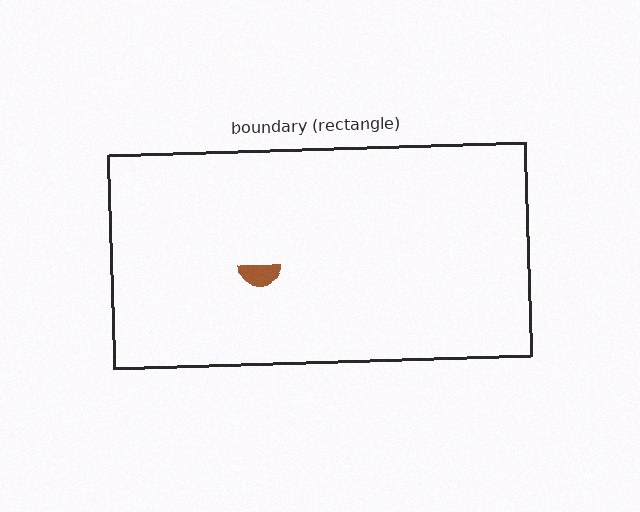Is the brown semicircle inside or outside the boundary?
Inside.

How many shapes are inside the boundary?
1 inside, 0 outside.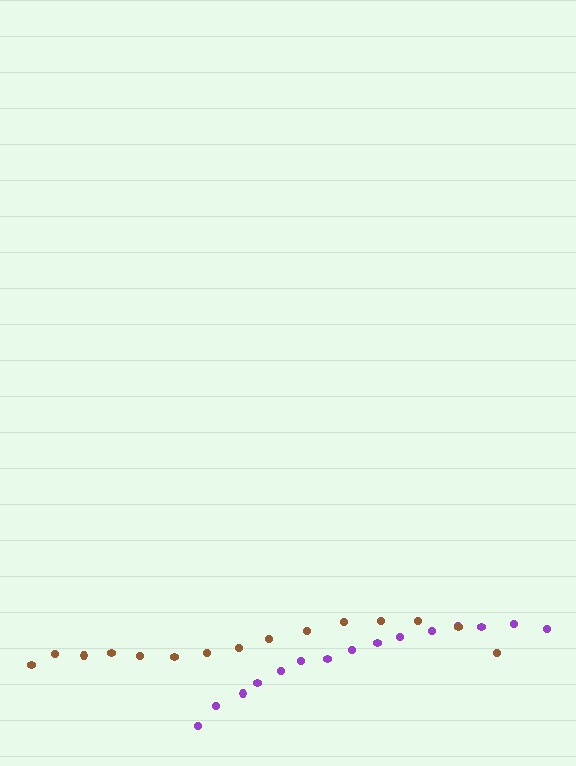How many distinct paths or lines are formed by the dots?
There are 2 distinct paths.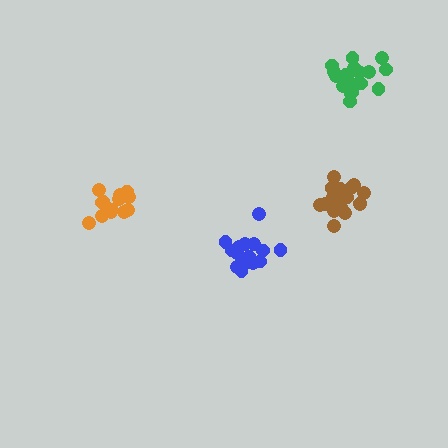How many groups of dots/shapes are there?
There are 4 groups.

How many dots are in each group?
Group 1: 17 dots, Group 2: 18 dots, Group 3: 14 dots, Group 4: 17 dots (66 total).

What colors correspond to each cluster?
The clusters are colored: brown, green, orange, blue.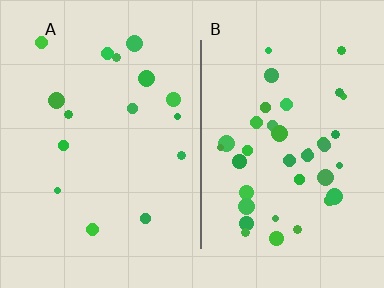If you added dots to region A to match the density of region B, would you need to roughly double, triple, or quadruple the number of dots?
Approximately double.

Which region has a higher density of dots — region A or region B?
B (the right).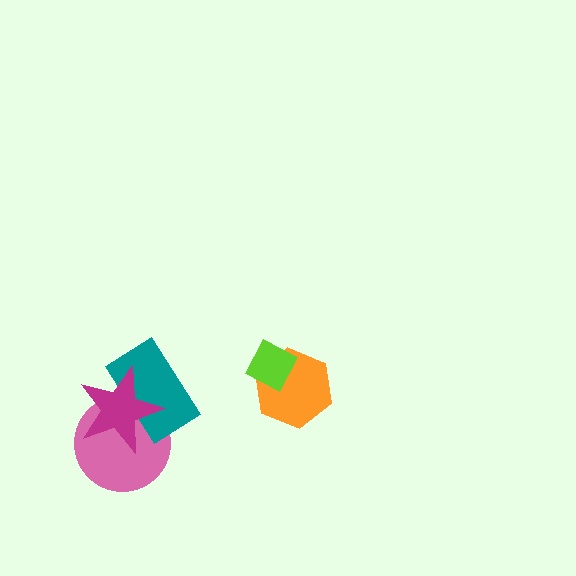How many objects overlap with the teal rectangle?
2 objects overlap with the teal rectangle.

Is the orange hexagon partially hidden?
Yes, it is partially covered by another shape.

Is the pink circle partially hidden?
Yes, it is partially covered by another shape.